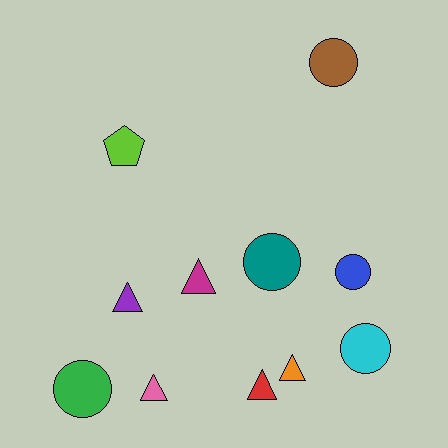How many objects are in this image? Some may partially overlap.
There are 11 objects.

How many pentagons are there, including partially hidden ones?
There is 1 pentagon.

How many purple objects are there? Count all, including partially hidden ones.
There is 1 purple object.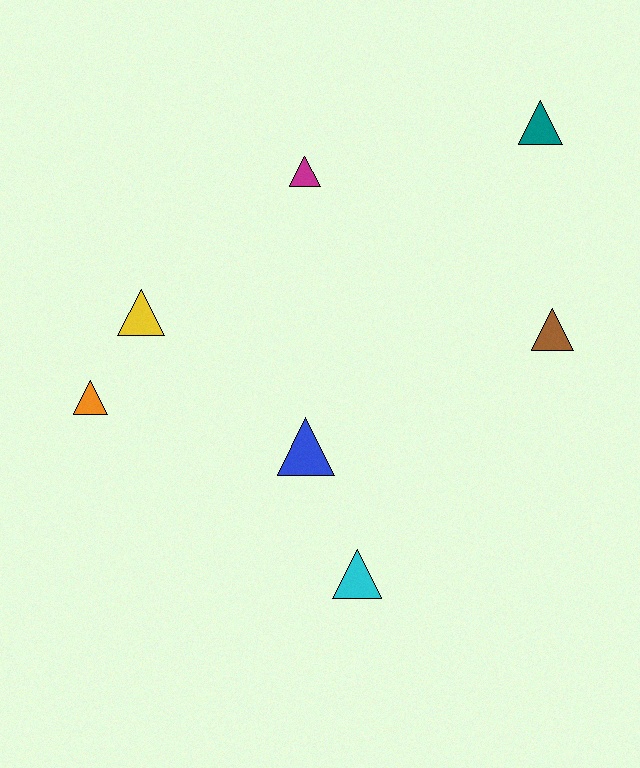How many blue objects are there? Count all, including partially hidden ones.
There is 1 blue object.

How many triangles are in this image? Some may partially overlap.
There are 7 triangles.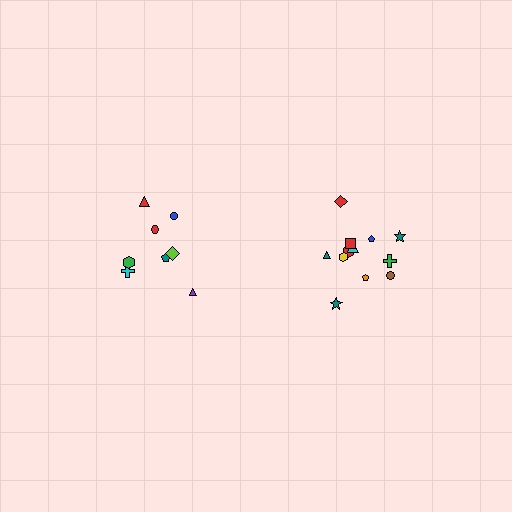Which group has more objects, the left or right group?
The right group.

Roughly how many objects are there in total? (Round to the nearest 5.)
Roughly 20 objects in total.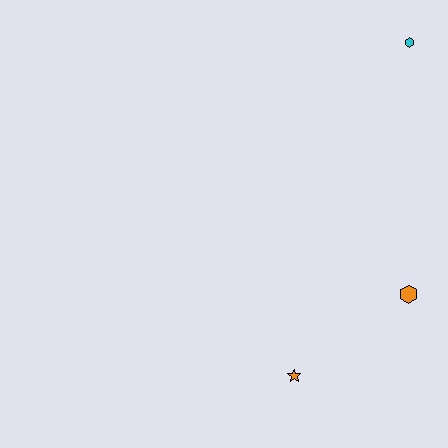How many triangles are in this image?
There are no triangles.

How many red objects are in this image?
There are no red objects.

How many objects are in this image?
There are 3 objects.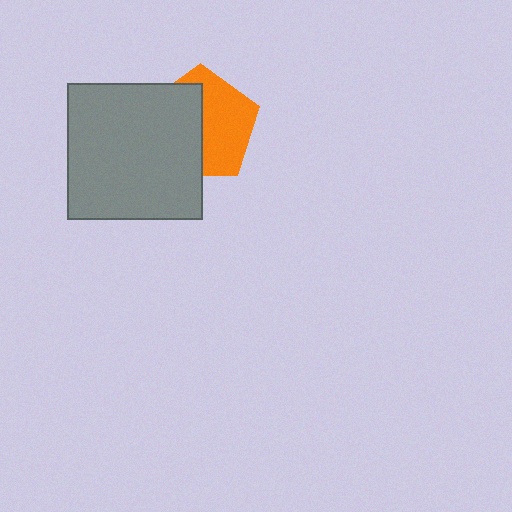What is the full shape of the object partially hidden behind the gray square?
The partially hidden object is an orange pentagon.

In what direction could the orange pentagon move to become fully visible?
The orange pentagon could move right. That would shift it out from behind the gray square entirely.